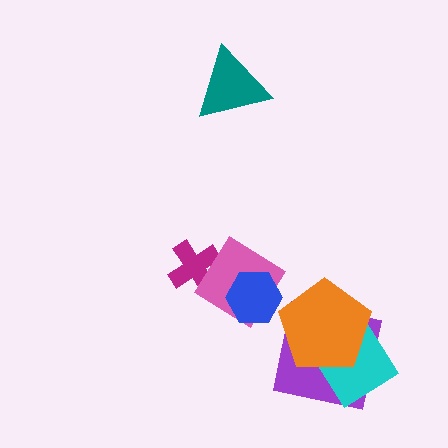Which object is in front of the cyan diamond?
The orange pentagon is in front of the cyan diamond.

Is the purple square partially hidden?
Yes, it is partially covered by another shape.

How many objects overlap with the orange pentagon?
2 objects overlap with the orange pentagon.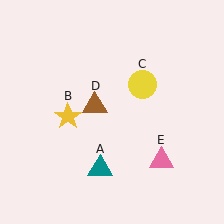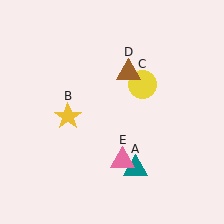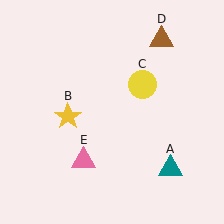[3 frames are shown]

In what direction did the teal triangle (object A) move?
The teal triangle (object A) moved right.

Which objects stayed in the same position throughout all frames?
Yellow star (object B) and yellow circle (object C) remained stationary.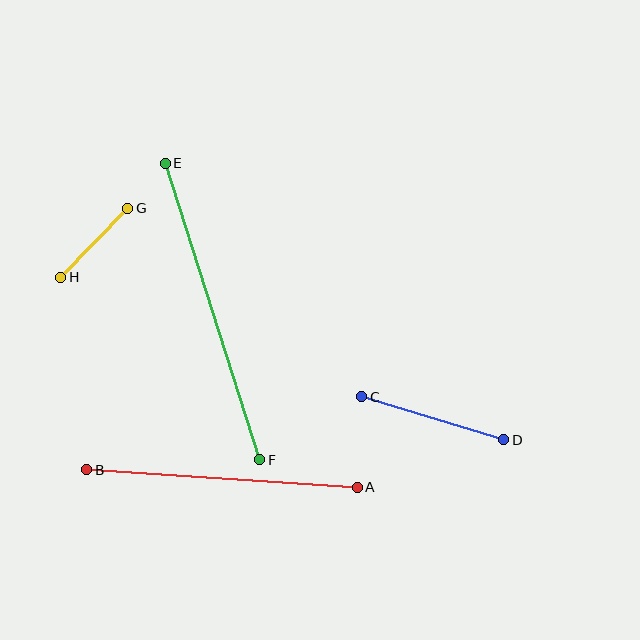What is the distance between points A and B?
The distance is approximately 271 pixels.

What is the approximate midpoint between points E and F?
The midpoint is at approximately (213, 312) pixels.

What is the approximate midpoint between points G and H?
The midpoint is at approximately (94, 243) pixels.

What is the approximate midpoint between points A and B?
The midpoint is at approximately (222, 478) pixels.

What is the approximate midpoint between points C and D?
The midpoint is at approximately (433, 418) pixels.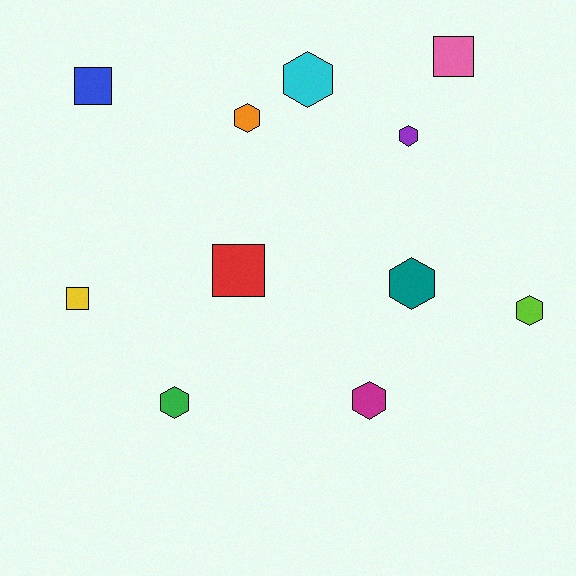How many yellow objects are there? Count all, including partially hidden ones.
There is 1 yellow object.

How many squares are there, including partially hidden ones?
There are 4 squares.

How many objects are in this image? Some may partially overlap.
There are 11 objects.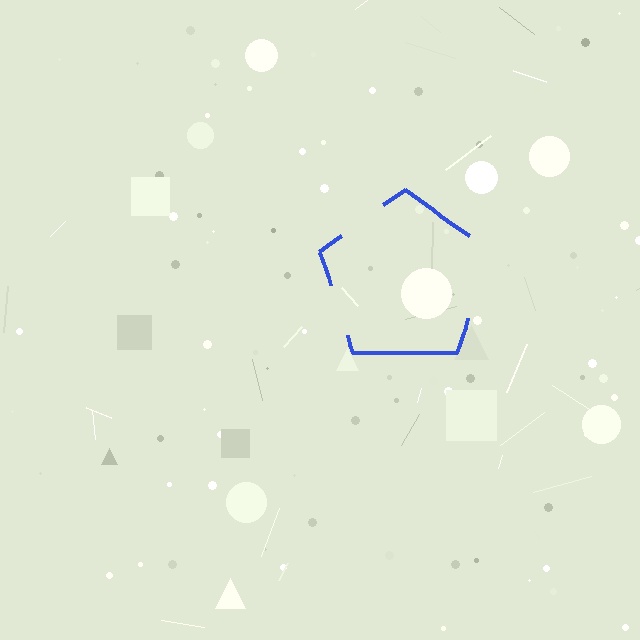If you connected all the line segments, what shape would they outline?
They would outline a pentagon.